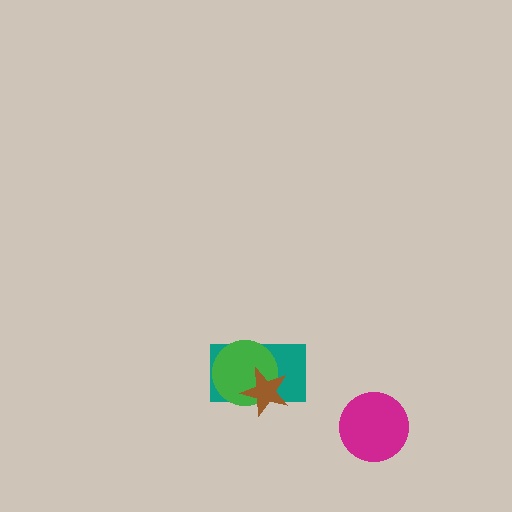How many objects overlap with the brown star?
2 objects overlap with the brown star.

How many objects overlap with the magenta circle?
0 objects overlap with the magenta circle.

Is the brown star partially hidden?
No, no other shape covers it.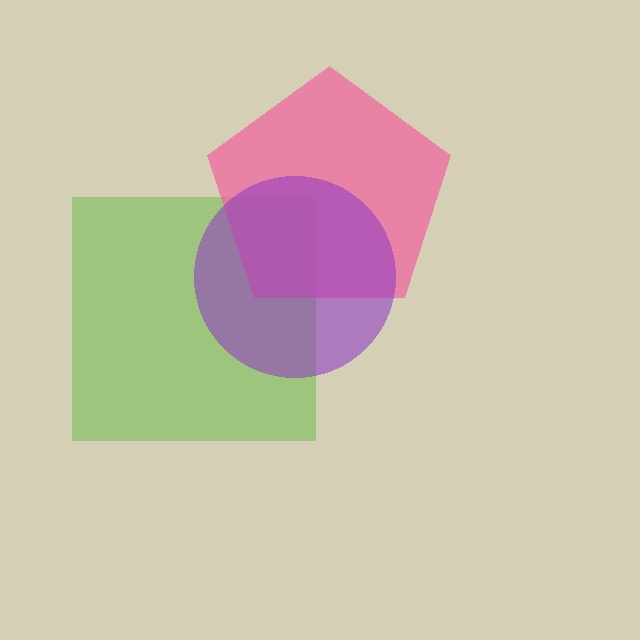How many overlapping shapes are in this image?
There are 3 overlapping shapes in the image.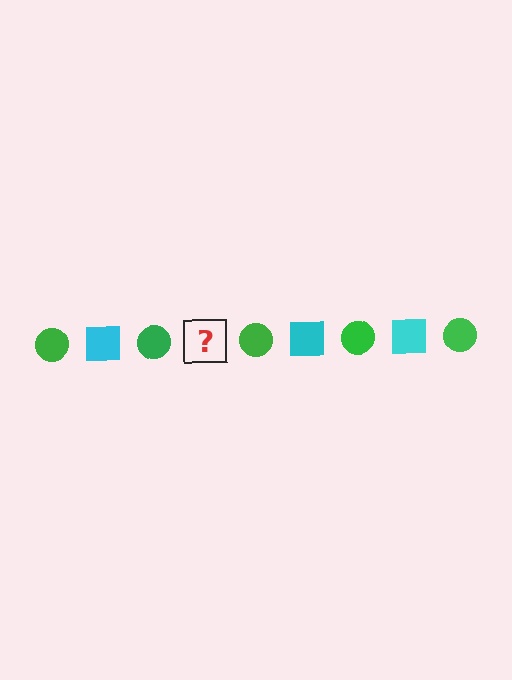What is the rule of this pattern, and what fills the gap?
The rule is that the pattern alternates between green circle and cyan square. The gap should be filled with a cyan square.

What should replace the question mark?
The question mark should be replaced with a cyan square.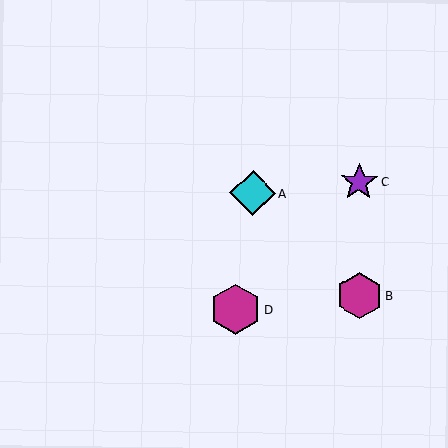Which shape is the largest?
The magenta hexagon (labeled D) is the largest.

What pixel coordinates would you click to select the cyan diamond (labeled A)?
Click at (253, 193) to select the cyan diamond A.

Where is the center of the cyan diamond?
The center of the cyan diamond is at (253, 193).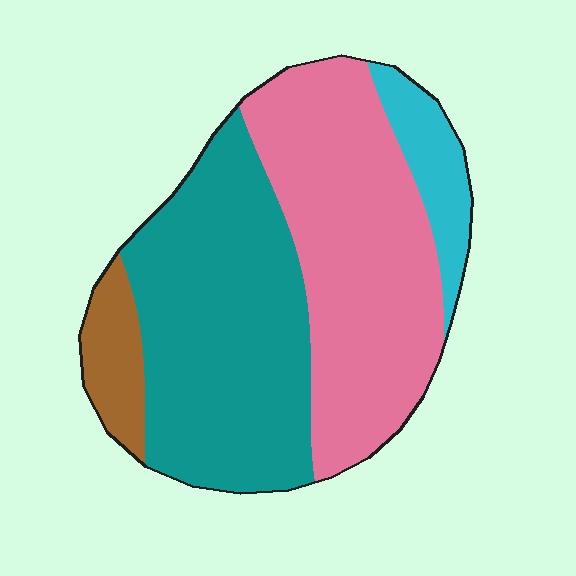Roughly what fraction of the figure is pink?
Pink covers roughly 40% of the figure.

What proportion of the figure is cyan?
Cyan covers around 10% of the figure.